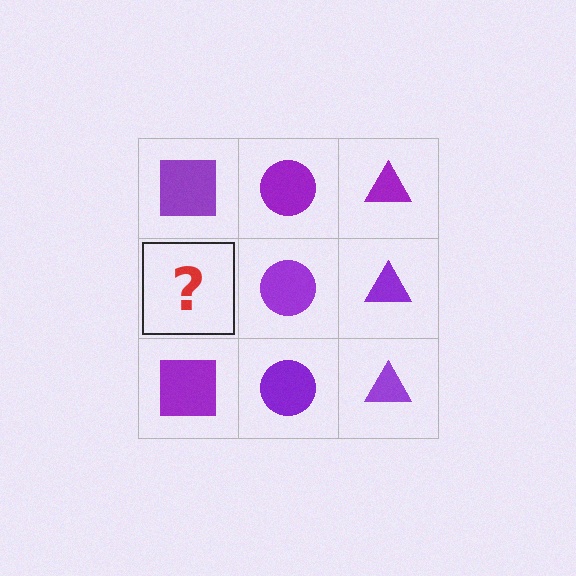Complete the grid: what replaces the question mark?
The question mark should be replaced with a purple square.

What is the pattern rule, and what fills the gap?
The rule is that each column has a consistent shape. The gap should be filled with a purple square.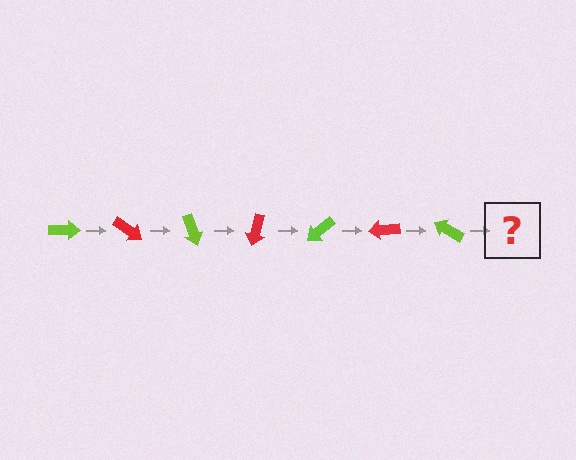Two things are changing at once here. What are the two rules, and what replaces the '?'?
The two rules are that it rotates 35 degrees each step and the color cycles through lime and red. The '?' should be a red arrow, rotated 245 degrees from the start.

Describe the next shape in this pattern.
It should be a red arrow, rotated 245 degrees from the start.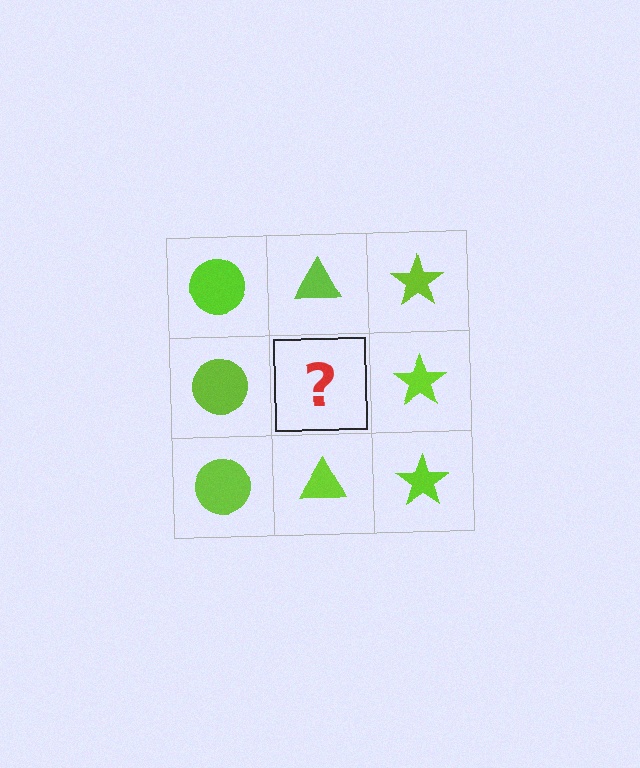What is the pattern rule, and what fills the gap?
The rule is that each column has a consistent shape. The gap should be filled with a lime triangle.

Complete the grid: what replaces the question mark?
The question mark should be replaced with a lime triangle.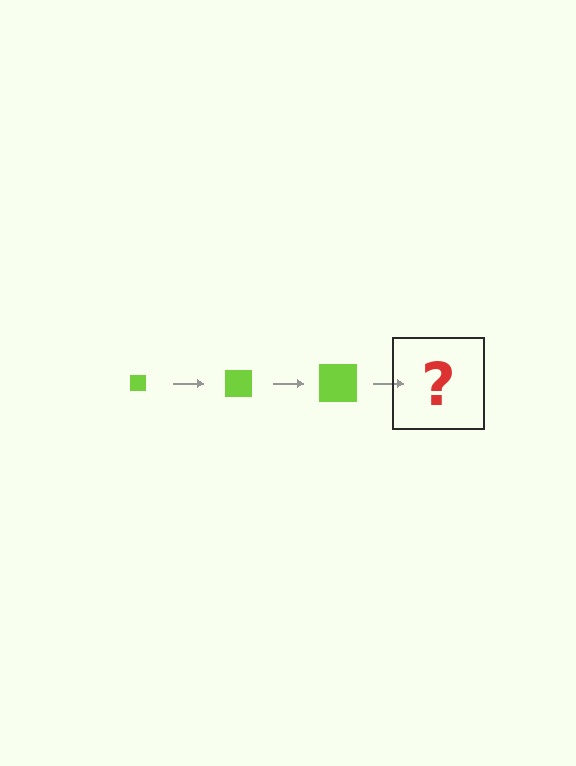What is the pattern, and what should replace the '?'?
The pattern is that the square gets progressively larger each step. The '?' should be a lime square, larger than the previous one.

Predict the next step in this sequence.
The next step is a lime square, larger than the previous one.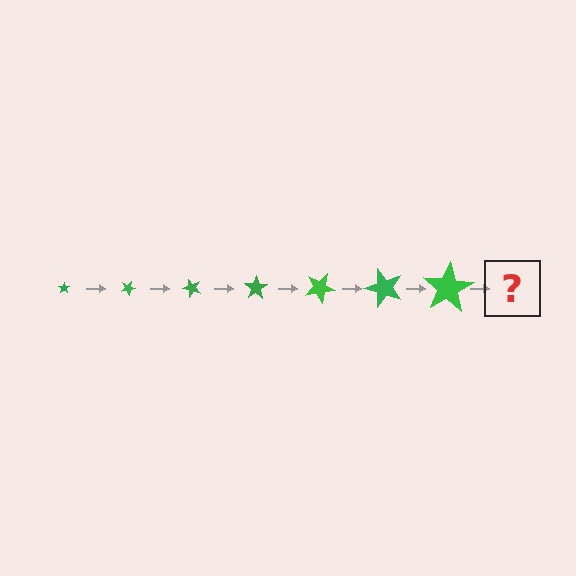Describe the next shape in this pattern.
It should be a star, larger than the previous one and rotated 175 degrees from the start.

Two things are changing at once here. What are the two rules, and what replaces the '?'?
The two rules are that the star grows larger each step and it rotates 25 degrees each step. The '?' should be a star, larger than the previous one and rotated 175 degrees from the start.